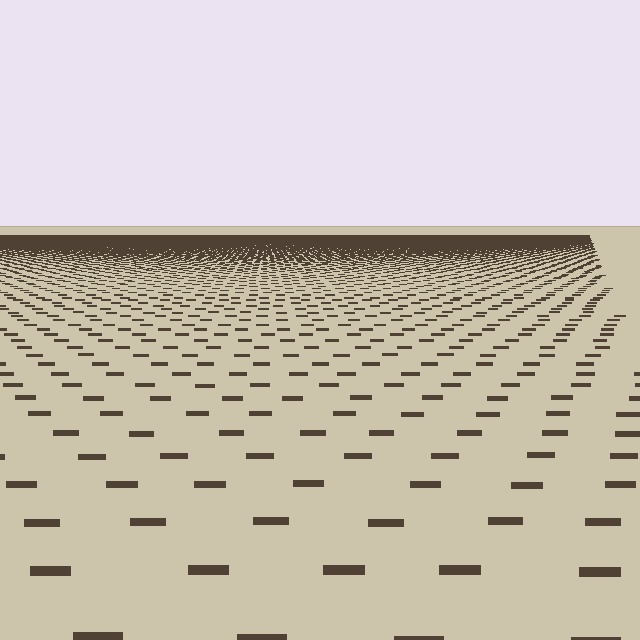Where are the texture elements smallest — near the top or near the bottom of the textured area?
Near the top.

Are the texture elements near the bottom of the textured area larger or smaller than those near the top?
Larger. Near the bottom, elements are closer to the viewer and appear at a bigger on-screen size.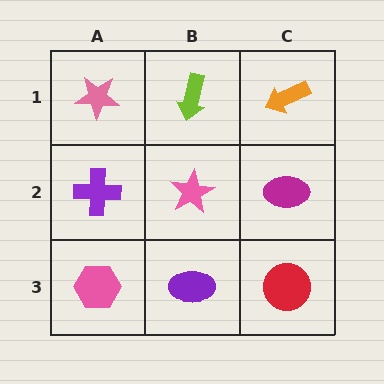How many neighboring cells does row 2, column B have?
4.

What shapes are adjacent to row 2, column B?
A lime arrow (row 1, column B), a purple ellipse (row 3, column B), a purple cross (row 2, column A), a magenta ellipse (row 2, column C).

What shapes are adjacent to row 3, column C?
A magenta ellipse (row 2, column C), a purple ellipse (row 3, column B).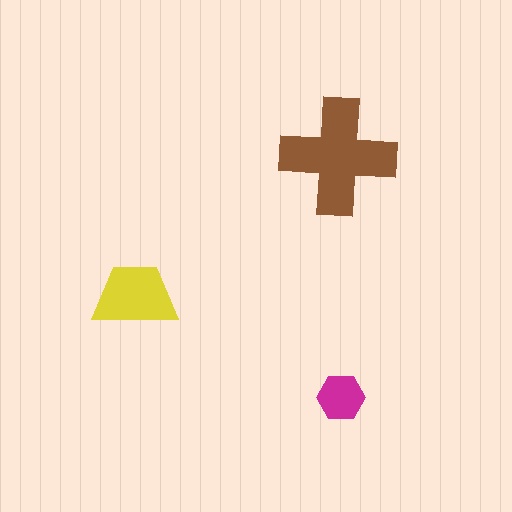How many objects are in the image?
There are 3 objects in the image.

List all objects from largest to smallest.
The brown cross, the yellow trapezoid, the magenta hexagon.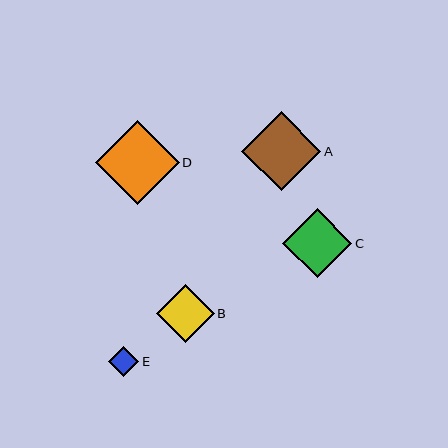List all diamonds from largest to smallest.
From largest to smallest: D, A, C, B, E.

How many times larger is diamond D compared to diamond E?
Diamond D is approximately 2.8 times the size of diamond E.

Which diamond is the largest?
Diamond D is the largest with a size of approximately 84 pixels.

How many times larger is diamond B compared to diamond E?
Diamond B is approximately 1.9 times the size of diamond E.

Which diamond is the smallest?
Diamond E is the smallest with a size of approximately 30 pixels.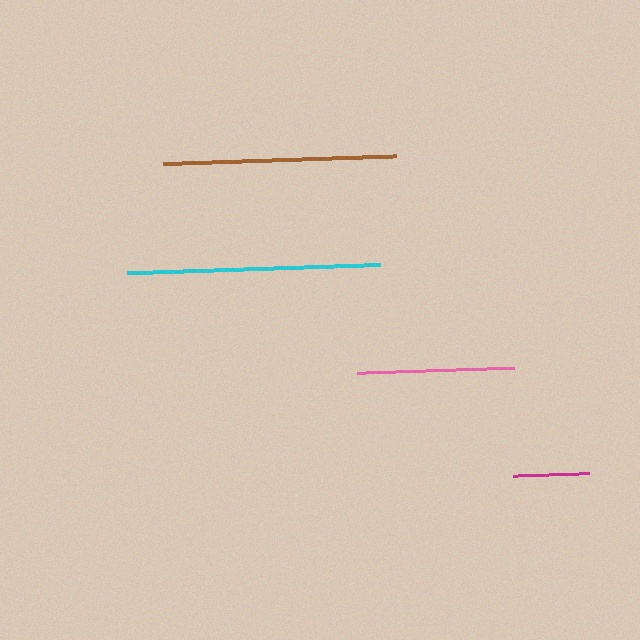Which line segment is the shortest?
The magenta line is the shortest at approximately 76 pixels.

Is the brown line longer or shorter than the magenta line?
The brown line is longer than the magenta line.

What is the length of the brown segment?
The brown segment is approximately 234 pixels long.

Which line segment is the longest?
The cyan line is the longest at approximately 252 pixels.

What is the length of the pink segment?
The pink segment is approximately 157 pixels long.